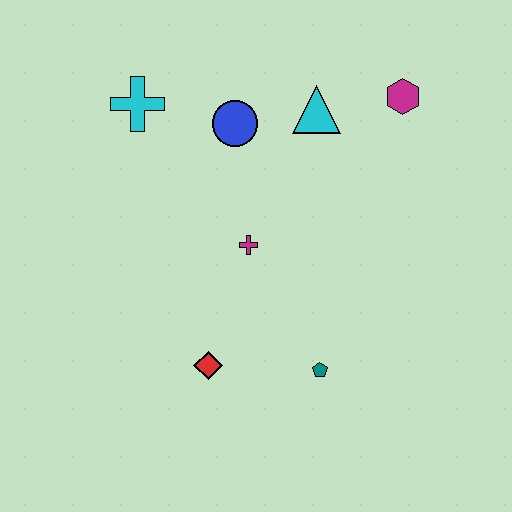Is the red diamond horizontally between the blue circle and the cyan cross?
Yes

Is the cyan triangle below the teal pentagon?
No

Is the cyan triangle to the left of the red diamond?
No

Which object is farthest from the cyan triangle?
The red diamond is farthest from the cyan triangle.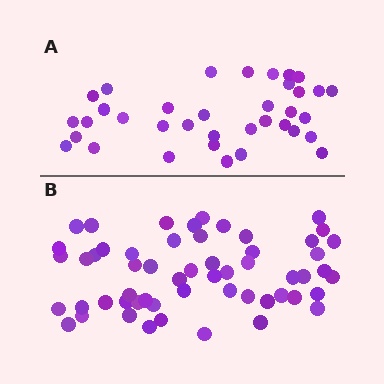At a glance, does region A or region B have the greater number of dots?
Region B (the bottom region) has more dots.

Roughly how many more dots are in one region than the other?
Region B has approximately 20 more dots than region A.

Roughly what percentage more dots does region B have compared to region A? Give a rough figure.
About 55% more.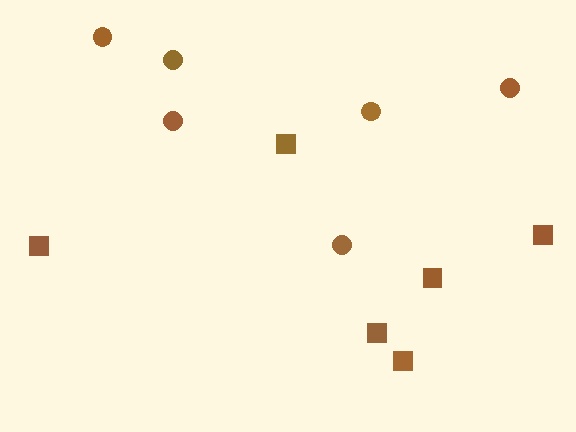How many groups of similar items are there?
There are 2 groups: one group of circles (6) and one group of squares (6).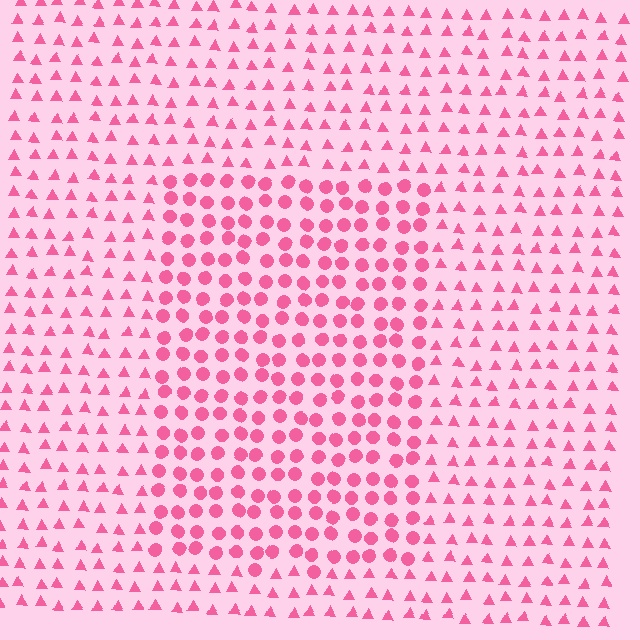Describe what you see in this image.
The image is filled with small pink elements arranged in a uniform grid. A rectangle-shaped region contains circles, while the surrounding area contains triangles. The boundary is defined purely by the change in element shape.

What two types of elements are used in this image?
The image uses circles inside the rectangle region and triangles outside it.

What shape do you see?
I see a rectangle.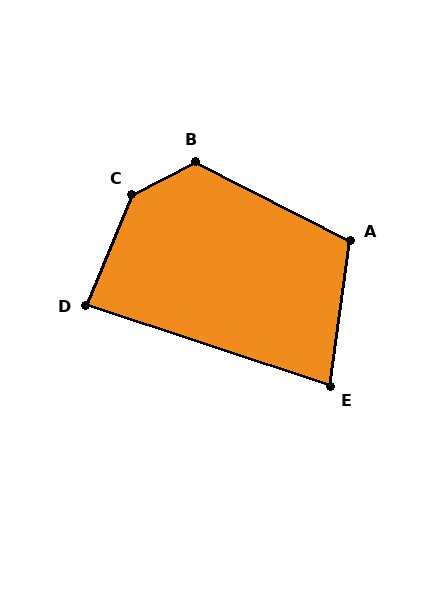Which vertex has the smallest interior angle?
E, at approximately 80 degrees.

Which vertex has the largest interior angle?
C, at approximately 139 degrees.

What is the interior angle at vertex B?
Approximately 126 degrees (obtuse).